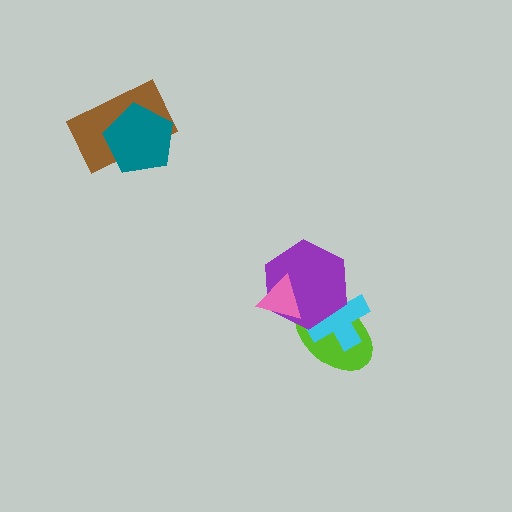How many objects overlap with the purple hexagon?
3 objects overlap with the purple hexagon.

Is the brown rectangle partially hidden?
Yes, it is partially covered by another shape.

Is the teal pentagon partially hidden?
No, no other shape covers it.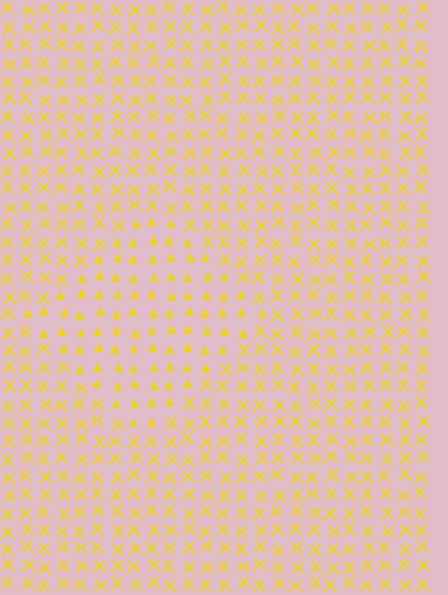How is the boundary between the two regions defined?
The boundary is defined by a change in element shape: triangles inside vs. X marks outside. All elements share the same color and spacing.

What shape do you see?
I see a diamond.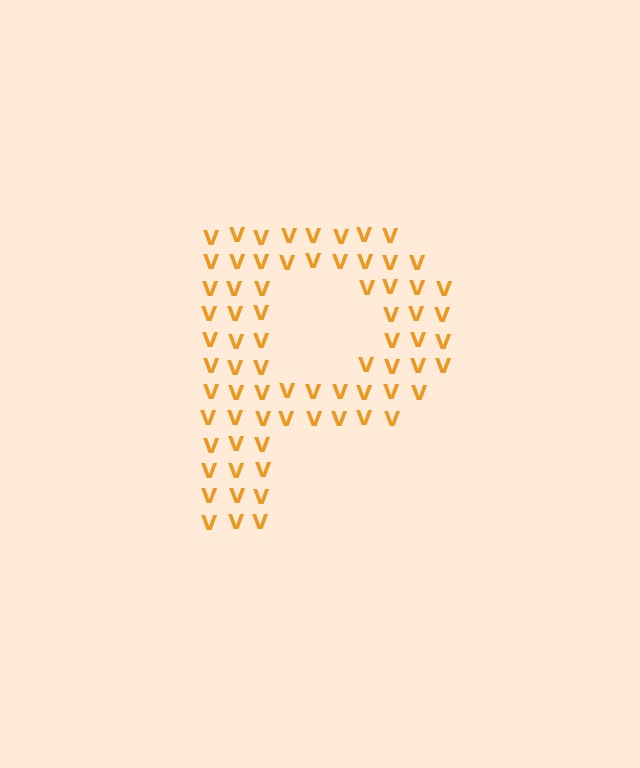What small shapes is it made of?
It is made of small letter V's.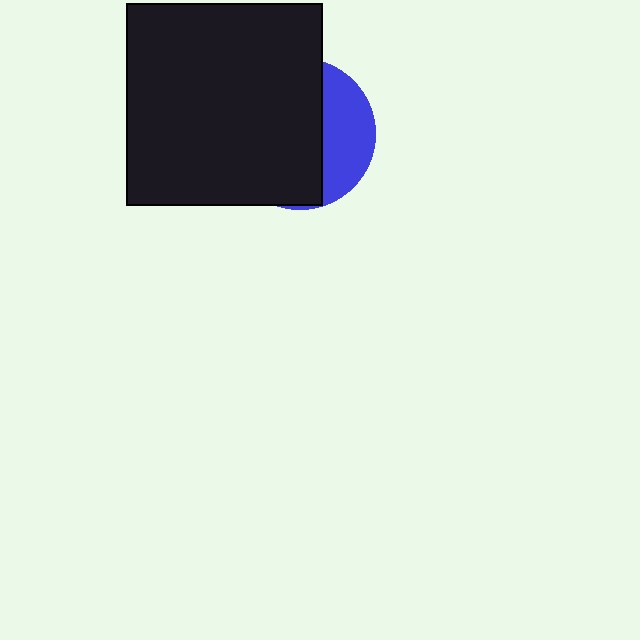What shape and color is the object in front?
The object in front is a black rectangle.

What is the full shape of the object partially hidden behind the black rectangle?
The partially hidden object is a blue circle.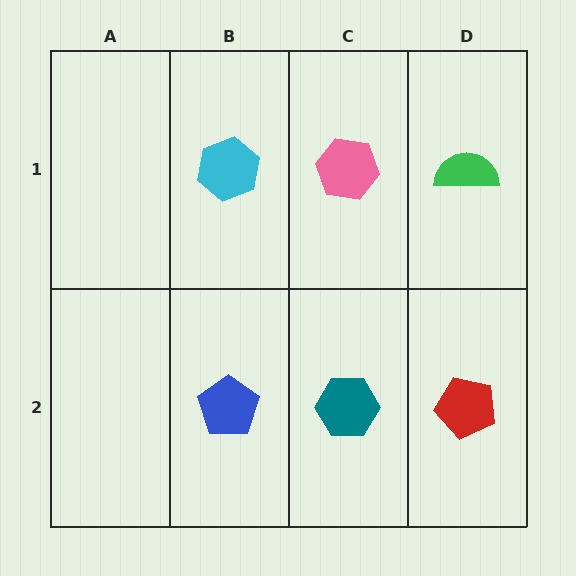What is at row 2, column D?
A red pentagon.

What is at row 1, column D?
A green semicircle.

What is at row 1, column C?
A pink hexagon.